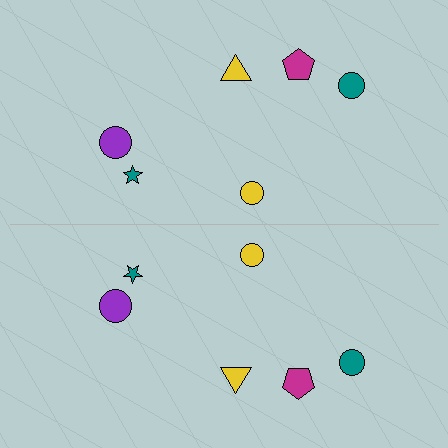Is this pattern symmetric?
Yes, this pattern has bilateral (reflection) symmetry.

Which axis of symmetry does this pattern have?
The pattern has a horizontal axis of symmetry running through the center of the image.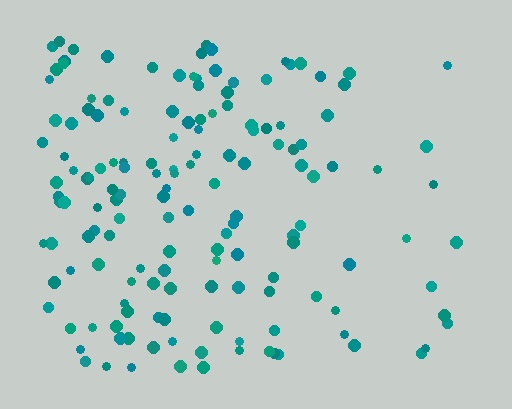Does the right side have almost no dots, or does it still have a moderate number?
Still a moderate number, just noticeably fewer than the left.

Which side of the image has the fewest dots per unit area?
The right.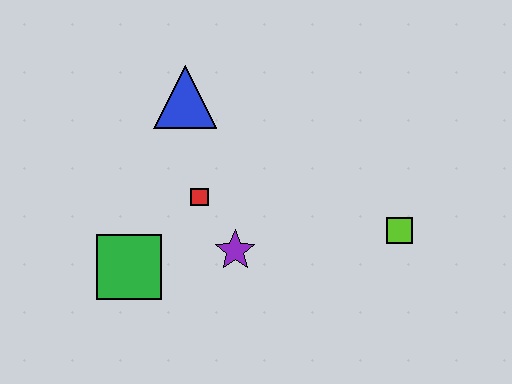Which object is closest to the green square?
The red square is closest to the green square.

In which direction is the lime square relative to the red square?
The lime square is to the right of the red square.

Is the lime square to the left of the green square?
No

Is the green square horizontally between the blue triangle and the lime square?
No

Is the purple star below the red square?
Yes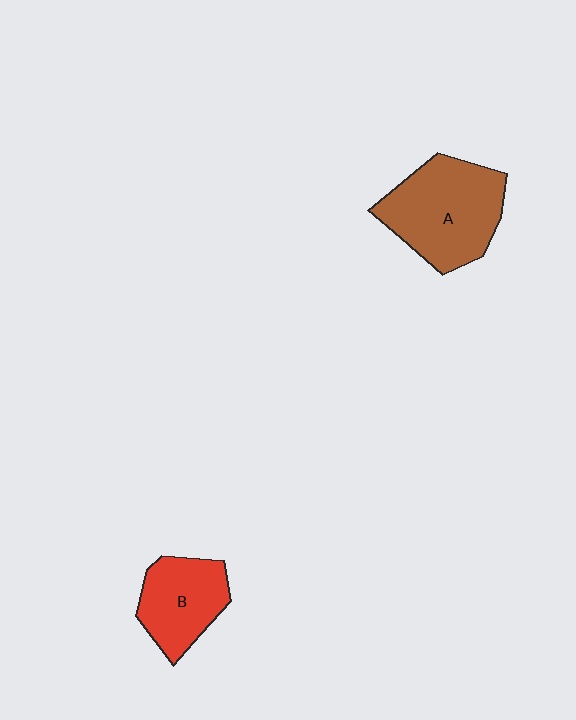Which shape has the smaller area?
Shape B (red).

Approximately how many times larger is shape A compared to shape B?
Approximately 1.5 times.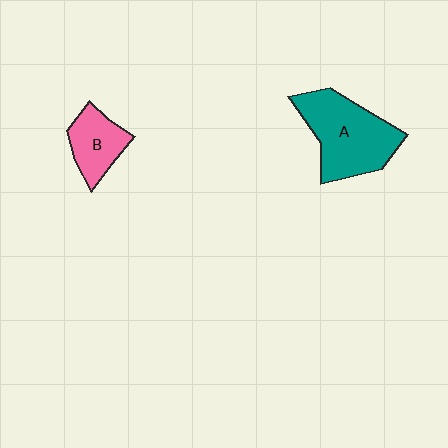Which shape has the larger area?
Shape A (teal).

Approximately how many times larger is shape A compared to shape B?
Approximately 2.0 times.